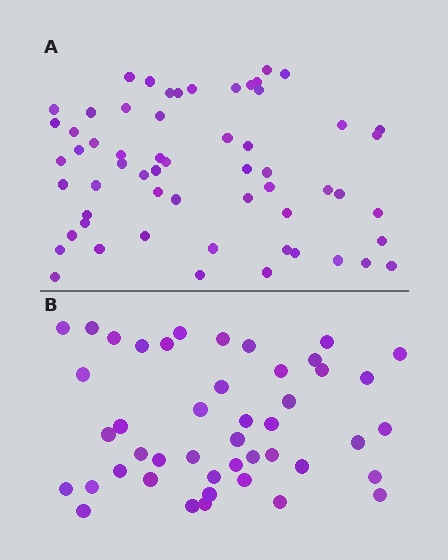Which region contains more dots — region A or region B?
Region A (the top region) has more dots.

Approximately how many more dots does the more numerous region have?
Region A has approximately 15 more dots than region B.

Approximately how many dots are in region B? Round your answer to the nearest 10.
About 40 dots. (The exact count is 45, which rounds to 40.)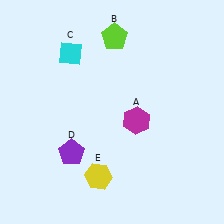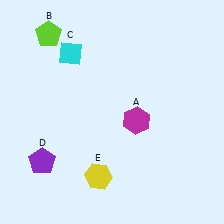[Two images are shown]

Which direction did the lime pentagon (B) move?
The lime pentagon (B) moved left.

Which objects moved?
The objects that moved are: the lime pentagon (B), the purple pentagon (D).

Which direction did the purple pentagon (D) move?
The purple pentagon (D) moved left.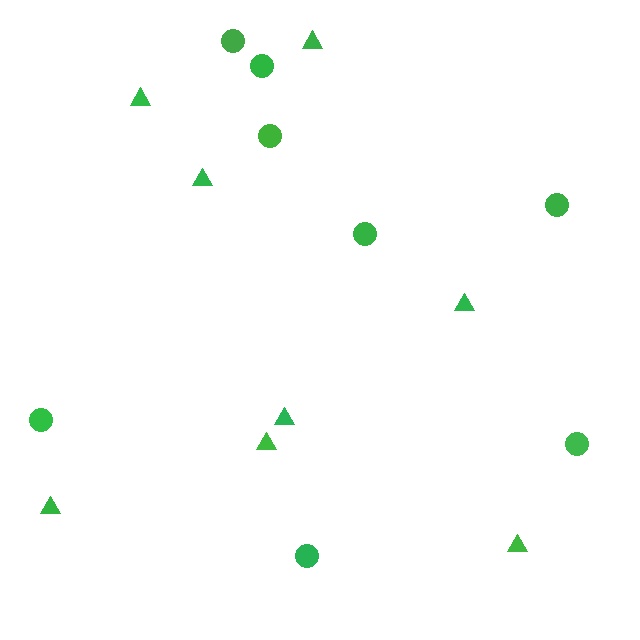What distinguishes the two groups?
There are 2 groups: one group of triangles (8) and one group of circles (8).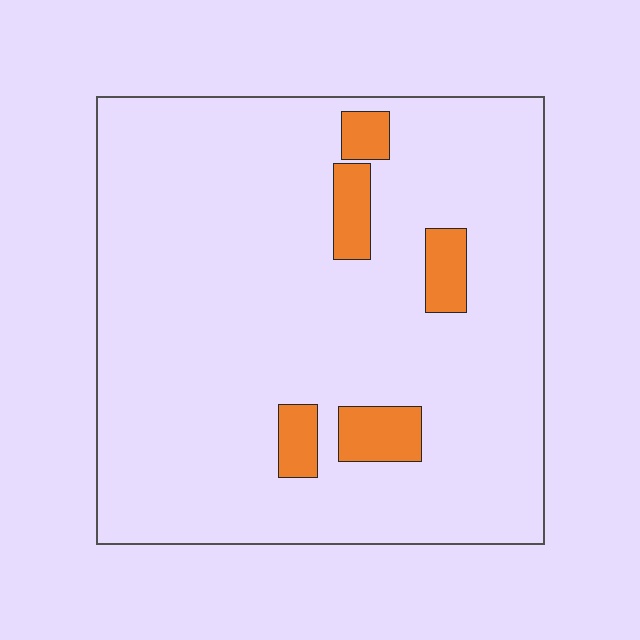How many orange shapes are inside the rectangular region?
5.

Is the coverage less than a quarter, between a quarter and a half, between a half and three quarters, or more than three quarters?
Less than a quarter.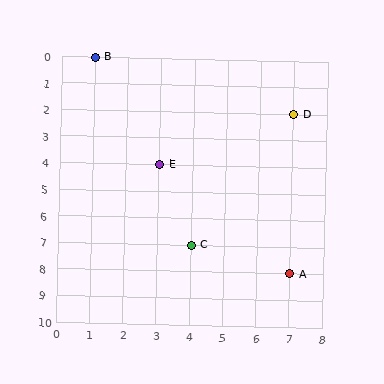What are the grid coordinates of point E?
Point E is at grid coordinates (3, 4).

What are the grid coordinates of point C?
Point C is at grid coordinates (4, 7).